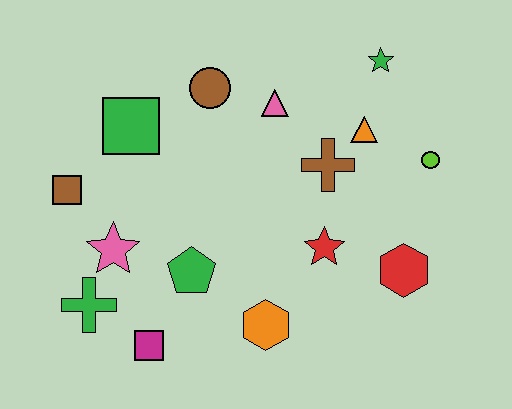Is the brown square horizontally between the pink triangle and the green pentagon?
No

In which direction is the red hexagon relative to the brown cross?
The red hexagon is below the brown cross.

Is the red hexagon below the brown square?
Yes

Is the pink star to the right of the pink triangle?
No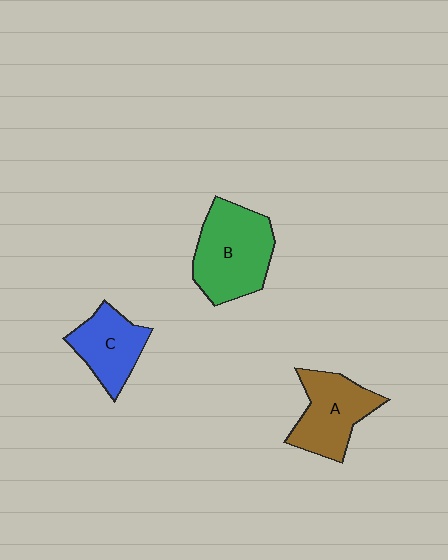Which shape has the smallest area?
Shape C (blue).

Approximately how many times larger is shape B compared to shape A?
Approximately 1.2 times.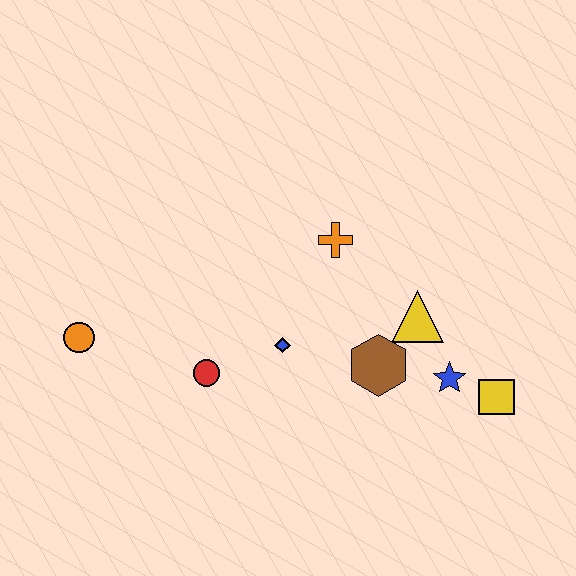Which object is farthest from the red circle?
The yellow square is farthest from the red circle.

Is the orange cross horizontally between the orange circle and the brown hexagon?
Yes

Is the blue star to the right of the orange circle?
Yes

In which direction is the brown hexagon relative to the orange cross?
The brown hexagon is below the orange cross.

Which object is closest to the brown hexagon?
The yellow triangle is closest to the brown hexagon.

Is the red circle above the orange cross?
No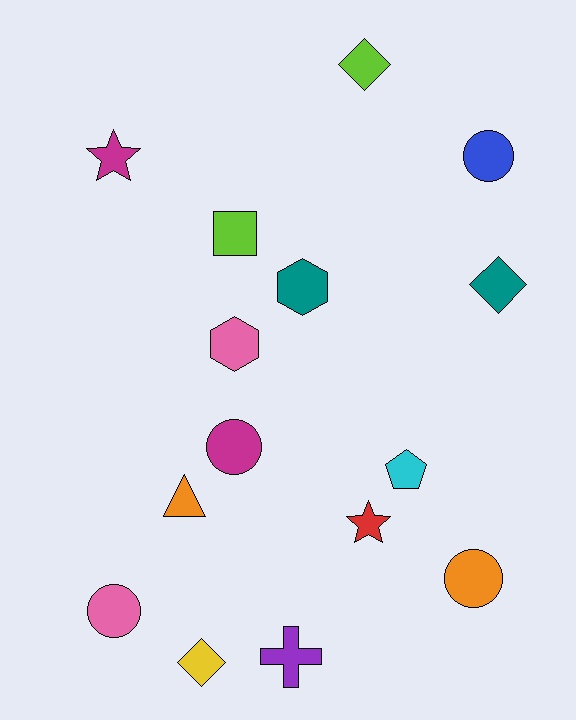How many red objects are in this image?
There is 1 red object.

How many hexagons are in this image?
There are 2 hexagons.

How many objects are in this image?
There are 15 objects.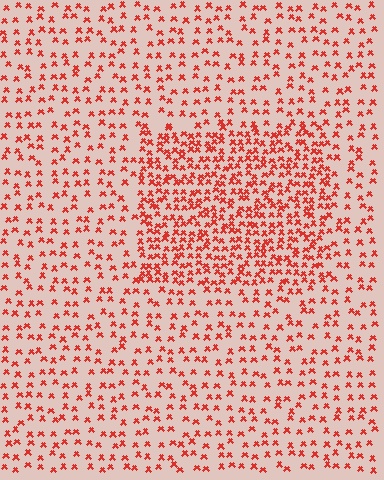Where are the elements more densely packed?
The elements are more densely packed inside the rectangle boundary.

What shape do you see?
I see a rectangle.